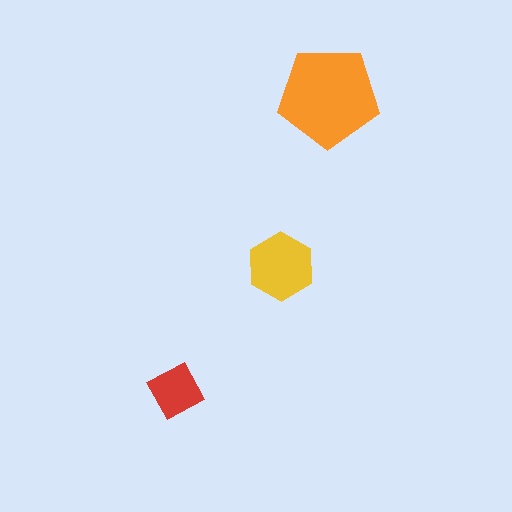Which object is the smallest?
The red square.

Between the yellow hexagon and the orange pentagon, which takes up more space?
The orange pentagon.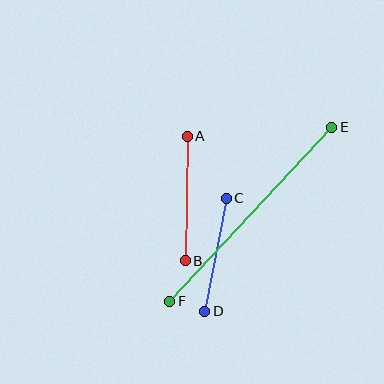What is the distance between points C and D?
The distance is approximately 115 pixels.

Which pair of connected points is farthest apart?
Points E and F are farthest apart.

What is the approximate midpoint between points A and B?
The midpoint is at approximately (186, 198) pixels.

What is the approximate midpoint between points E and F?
The midpoint is at approximately (251, 214) pixels.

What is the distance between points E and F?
The distance is approximately 238 pixels.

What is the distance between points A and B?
The distance is approximately 124 pixels.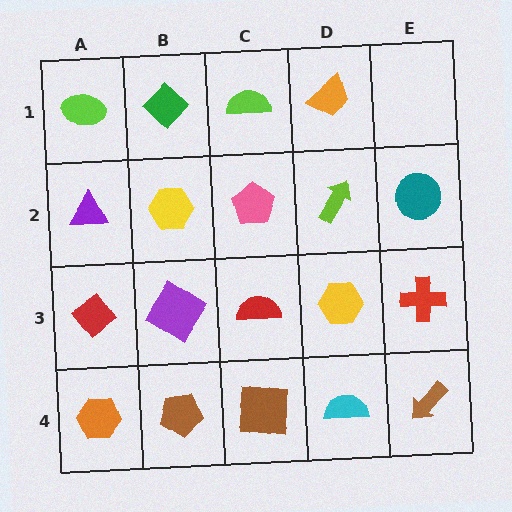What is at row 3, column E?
A red cross.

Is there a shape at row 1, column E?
No, that cell is empty.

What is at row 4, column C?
A brown square.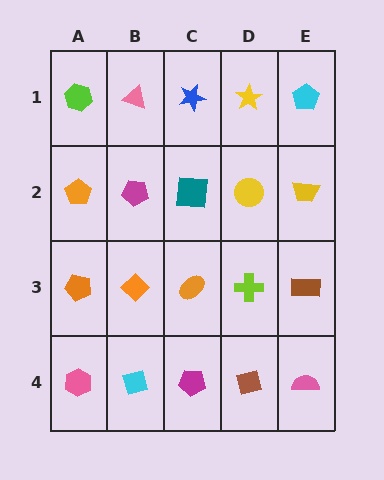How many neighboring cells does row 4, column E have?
2.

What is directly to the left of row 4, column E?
A brown square.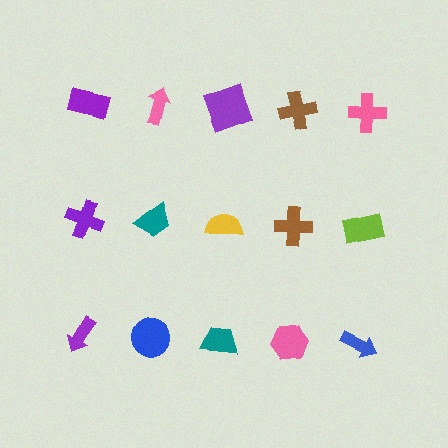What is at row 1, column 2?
A pink arrow.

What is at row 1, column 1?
A purple rectangle.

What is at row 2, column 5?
A lime rectangle.